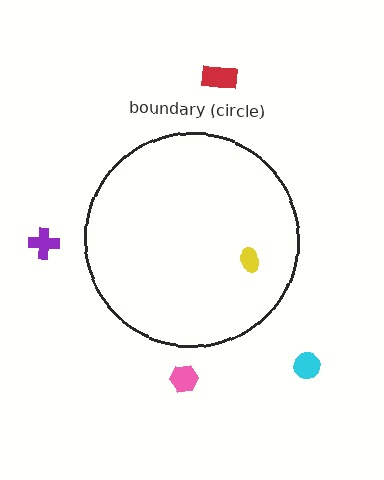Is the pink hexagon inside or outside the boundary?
Outside.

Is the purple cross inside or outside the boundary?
Outside.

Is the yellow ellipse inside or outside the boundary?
Inside.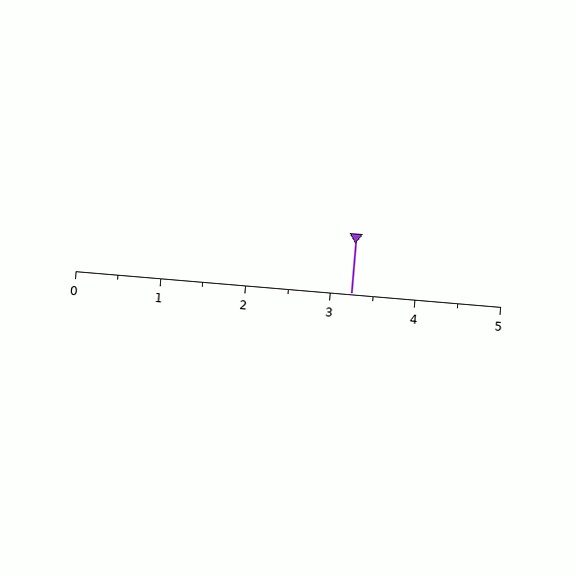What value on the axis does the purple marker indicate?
The marker indicates approximately 3.2.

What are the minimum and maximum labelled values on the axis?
The axis runs from 0 to 5.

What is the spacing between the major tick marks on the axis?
The major ticks are spaced 1 apart.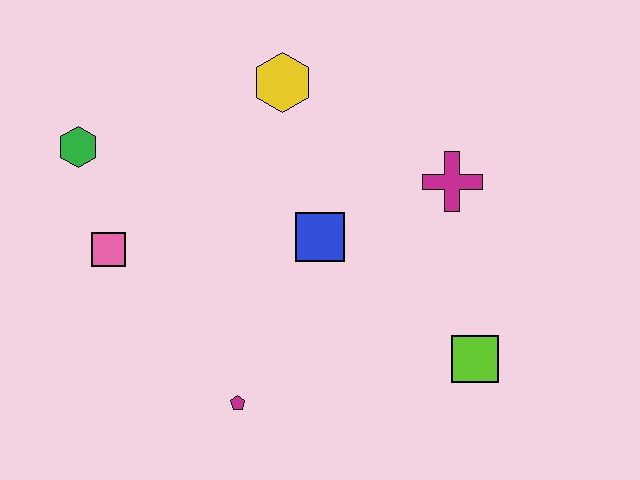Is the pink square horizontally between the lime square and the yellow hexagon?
No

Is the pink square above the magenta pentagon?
Yes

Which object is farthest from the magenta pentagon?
The yellow hexagon is farthest from the magenta pentagon.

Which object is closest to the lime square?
The magenta cross is closest to the lime square.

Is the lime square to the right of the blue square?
Yes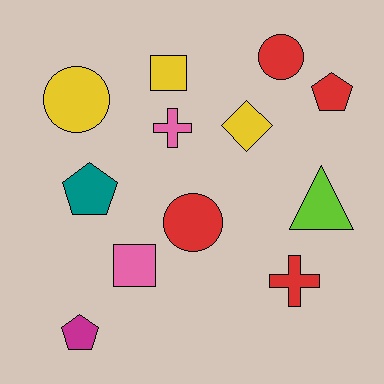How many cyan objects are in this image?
There are no cyan objects.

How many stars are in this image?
There are no stars.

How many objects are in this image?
There are 12 objects.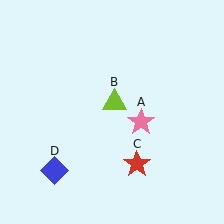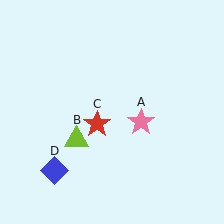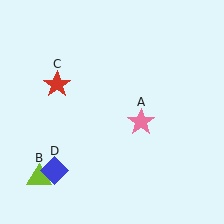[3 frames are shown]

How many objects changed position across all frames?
2 objects changed position: lime triangle (object B), red star (object C).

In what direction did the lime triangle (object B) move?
The lime triangle (object B) moved down and to the left.